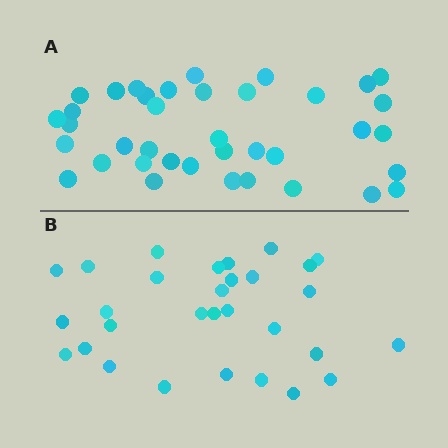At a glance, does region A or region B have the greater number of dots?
Region A (the top region) has more dots.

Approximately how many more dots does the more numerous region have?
Region A has roughly 8 or so more dots than region B.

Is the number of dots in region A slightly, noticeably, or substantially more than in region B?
Region A has noticeably more, but not dramatically so. The ratio is roughly 1.3 to 1.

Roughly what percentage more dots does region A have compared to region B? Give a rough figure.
About 25% more.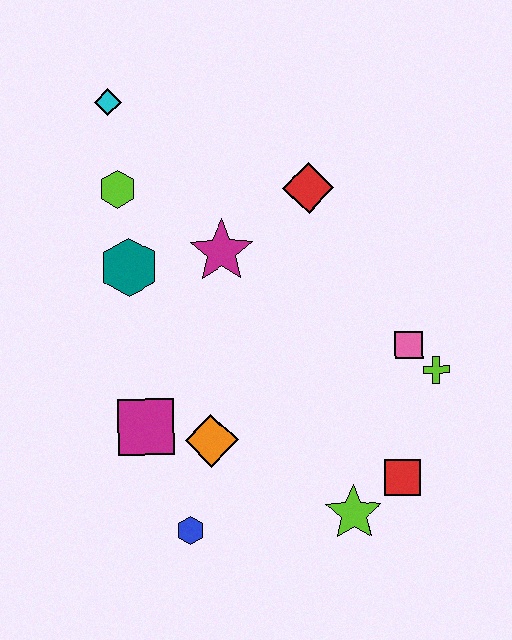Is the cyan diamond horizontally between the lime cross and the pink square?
No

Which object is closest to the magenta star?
The teal hexagon is closest to the magenta star.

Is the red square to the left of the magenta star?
No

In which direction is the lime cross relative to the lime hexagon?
The lime cross is to the right of the lime hexagon.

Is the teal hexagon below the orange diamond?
No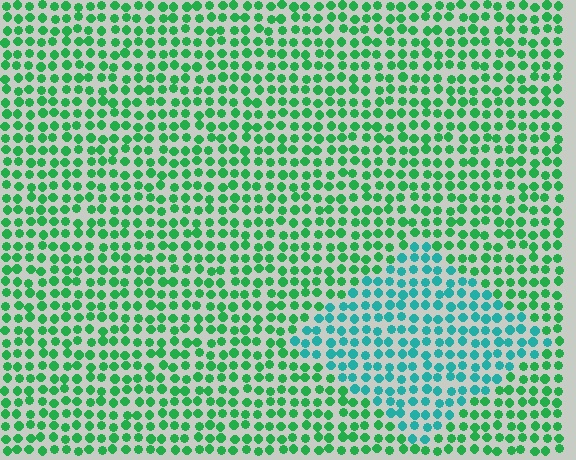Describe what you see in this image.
The image is filled with small green elements in a uniform arrangement. A diamond-shaped region is visible where the elements are tinted to a slightly different hue, forming a subtle color boundary.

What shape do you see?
I see a diamond.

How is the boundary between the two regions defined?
The boundary is defined purely by a slight shift in hue (about 40 degrees). Spacing, size, and orientation are identical on both sides.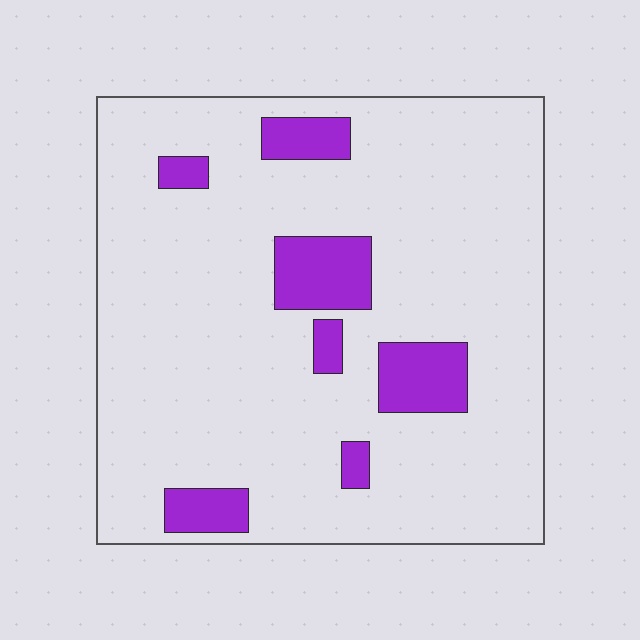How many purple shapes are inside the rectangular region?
7.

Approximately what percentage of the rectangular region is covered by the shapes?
Approximately 15%.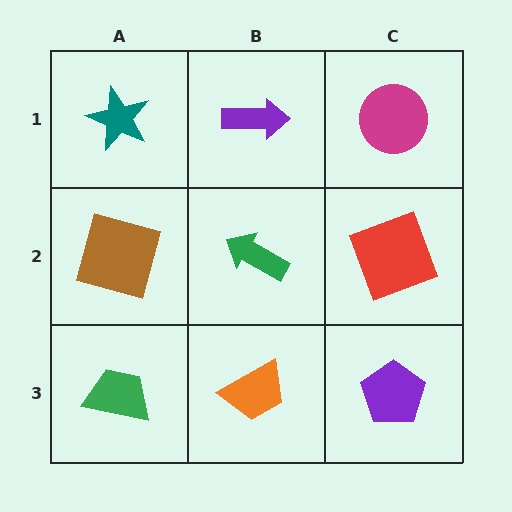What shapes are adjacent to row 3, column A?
A brown square (row 2, column A), an orange trapezoid (row 3, column B).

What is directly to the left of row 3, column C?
An orange trapezoid.